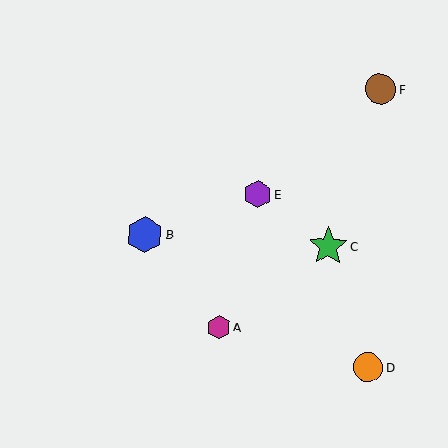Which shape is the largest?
The green star (labeled C) is the largest.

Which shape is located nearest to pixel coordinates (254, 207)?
The purple hexagon (labeled E) at (258, 194) is nearest to that location.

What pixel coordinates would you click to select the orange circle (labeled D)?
Click at (368, 368) to select the orange circle D.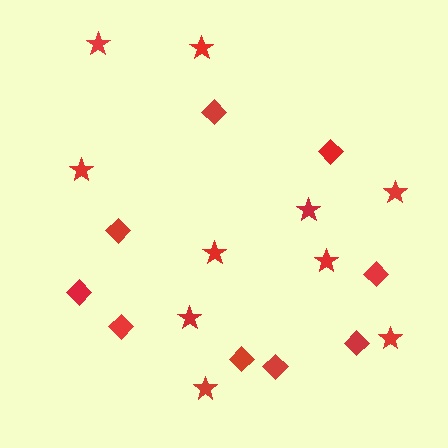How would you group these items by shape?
There are 2 groups: one group of diamonds (9) and one group of stars (10).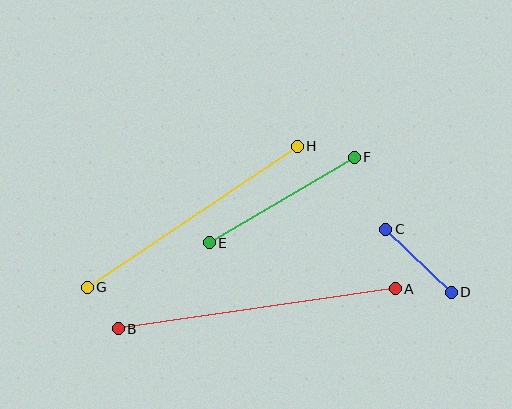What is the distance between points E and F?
The distance is approximately 168 pixels.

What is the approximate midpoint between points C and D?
The midpoint is at approximately (418, 261) pixels.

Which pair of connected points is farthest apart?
Points A and B are farthest apart.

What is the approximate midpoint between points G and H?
The midpoint is at approximately (192, 217) pixels.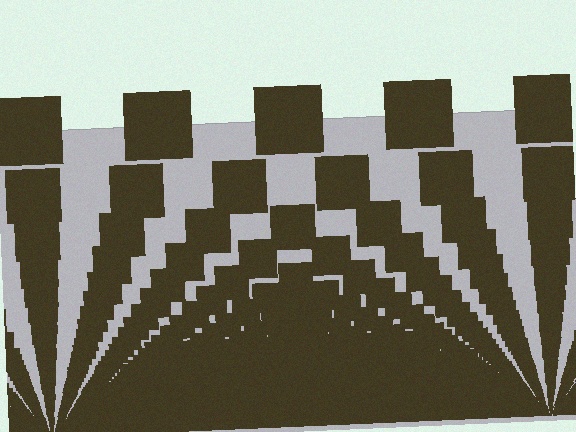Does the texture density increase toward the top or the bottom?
Density increases toward the bottom.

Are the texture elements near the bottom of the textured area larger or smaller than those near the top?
Smaller. The gradient is inverted — elements near the bottom are smaller and denser.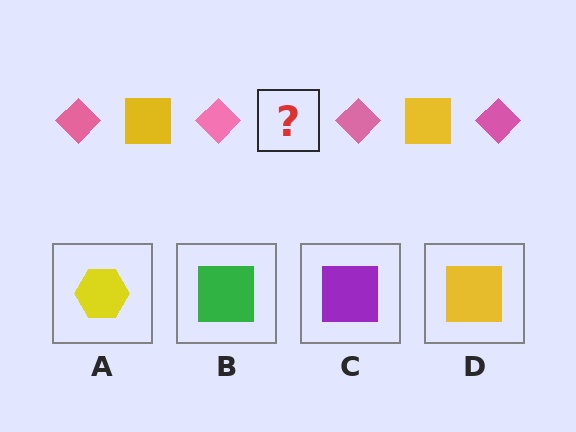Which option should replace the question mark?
Option D.